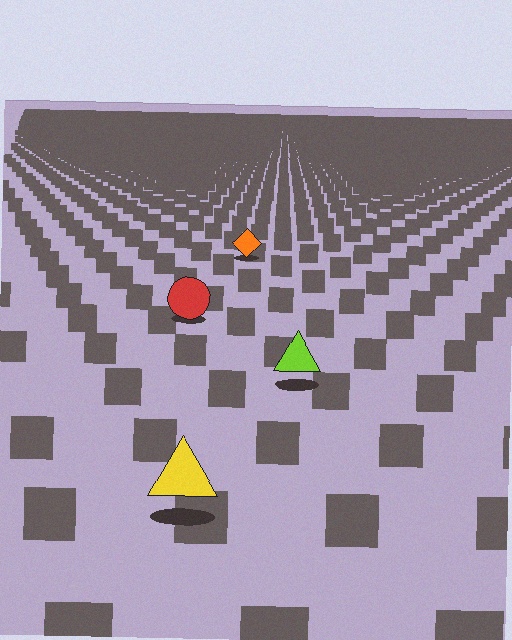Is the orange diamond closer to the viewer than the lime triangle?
No. The lime triangle is closer — you can tell from the texture gradient: the ground texture is coarser near it.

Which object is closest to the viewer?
The yellow triangle is closest. The texture marks near it are larger and more spread out.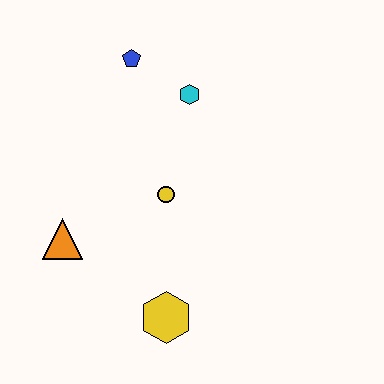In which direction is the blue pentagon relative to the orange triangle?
The blue pentagon is above the orange triangle.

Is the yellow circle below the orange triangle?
No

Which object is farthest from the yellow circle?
The blue pentagon is farthest from the yellow circle.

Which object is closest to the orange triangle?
The yellow circle is closest to the orange triangle.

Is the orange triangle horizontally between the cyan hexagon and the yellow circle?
No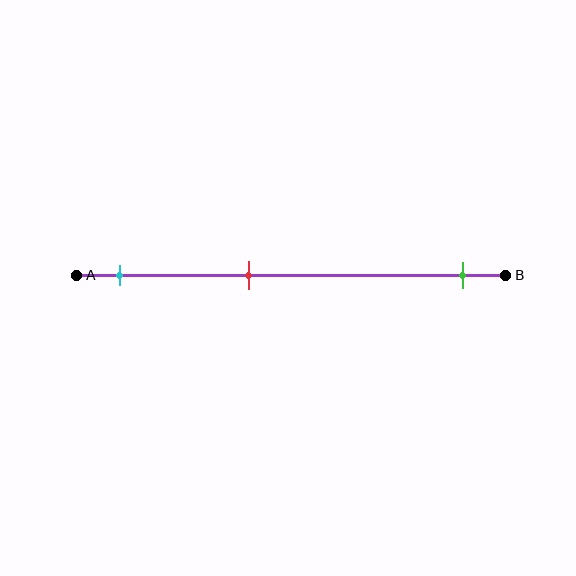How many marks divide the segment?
There are 3 marks dividing the segment.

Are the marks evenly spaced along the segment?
No, the marks are not evenly spaced.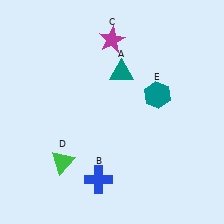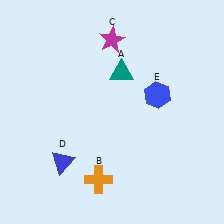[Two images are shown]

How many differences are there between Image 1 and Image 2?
There are 3 differences between the two images.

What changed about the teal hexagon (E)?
In Image 1, E is teal. In Image 2, it changed to blue.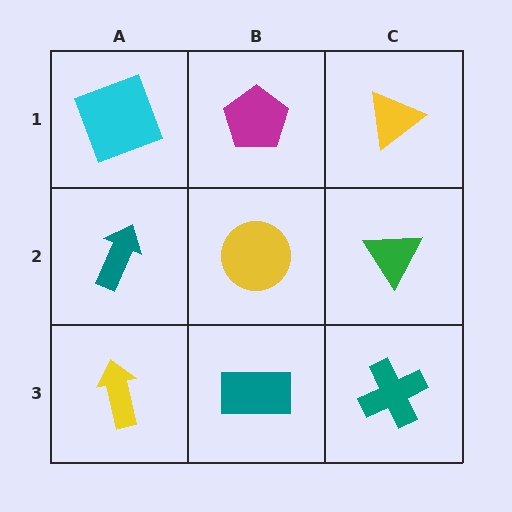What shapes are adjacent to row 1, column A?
A teal arrow (row 2, column A), a magenta pentagon (row 1, column B).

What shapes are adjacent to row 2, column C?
A yellow triangle (row 1, column C), a teal cross (row 3, column C), a yellow circle (row 2, column B).